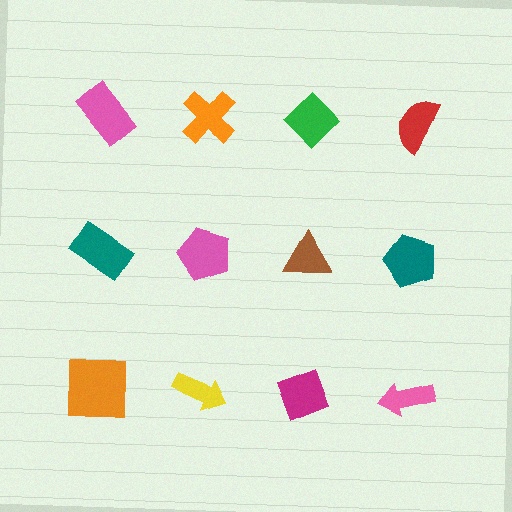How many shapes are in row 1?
4 shapes.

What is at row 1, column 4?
A red semicircle.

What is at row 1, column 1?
A pink rectangle.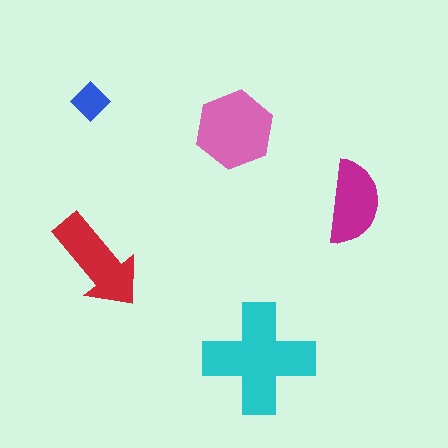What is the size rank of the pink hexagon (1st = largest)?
2nd.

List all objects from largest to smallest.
The cyan cross, the pink hexagon, the red arrow, the magenta semicircle, the blue diamond.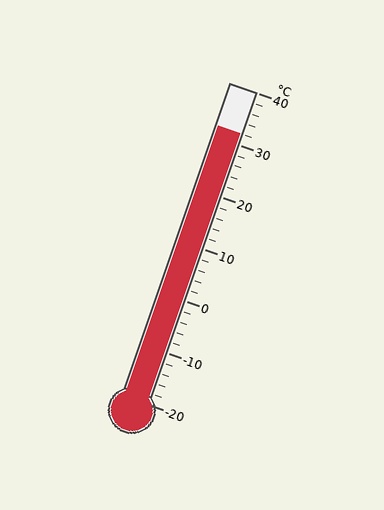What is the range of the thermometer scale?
The thermometer scale ranges from -20°C to 40°C.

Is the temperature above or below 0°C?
The temperature is above 0°C.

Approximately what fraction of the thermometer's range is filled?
The thermometer is filled to approximately 85% of its range.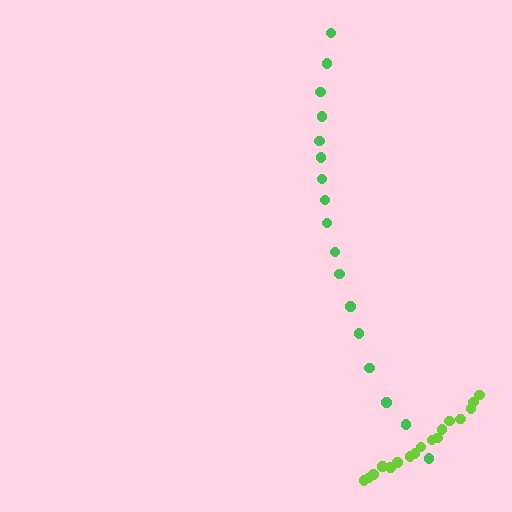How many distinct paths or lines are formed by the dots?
There are 2 distinct paths.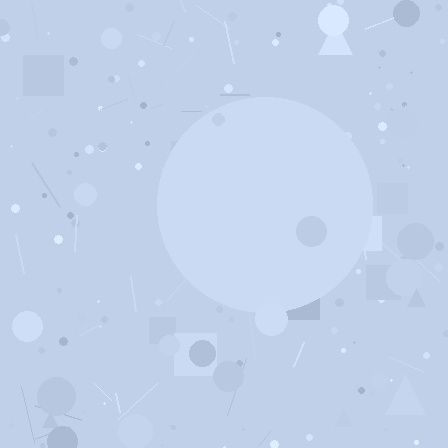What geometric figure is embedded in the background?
A circle is embedded in the background.